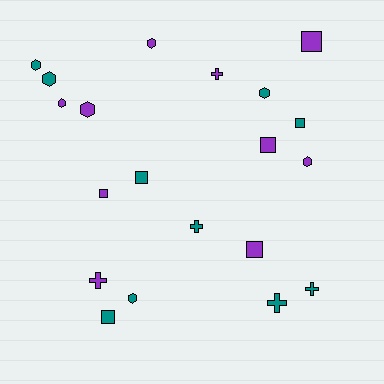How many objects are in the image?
There are 20 objects.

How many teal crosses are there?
There are 3 teal crosses.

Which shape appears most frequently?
Hexagon, with 8 objects.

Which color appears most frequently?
Purple, with 10 objects.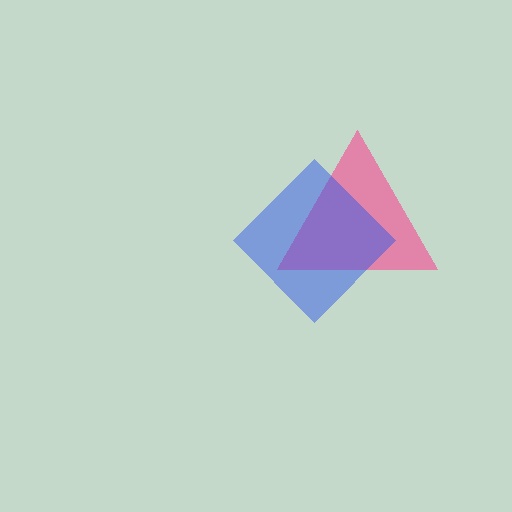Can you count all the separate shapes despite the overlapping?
Yes, there are 2 separate shapes.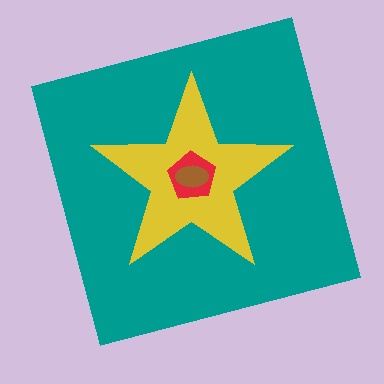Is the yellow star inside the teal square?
Yes.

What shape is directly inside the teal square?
The yellow star.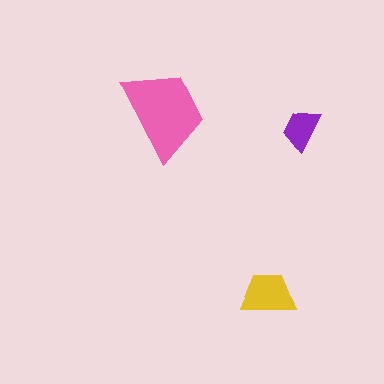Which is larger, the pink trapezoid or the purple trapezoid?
The pink one.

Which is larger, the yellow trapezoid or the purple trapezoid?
The yellow one.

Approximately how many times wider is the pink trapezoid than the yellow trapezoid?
About 1.5 times wider.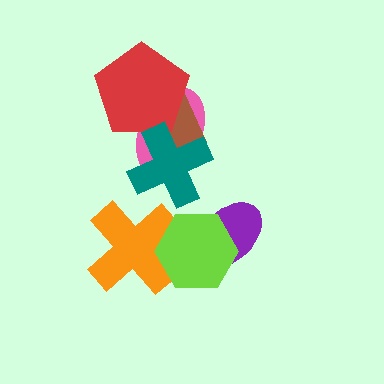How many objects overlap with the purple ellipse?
1 object overlaps with the purple ellipse.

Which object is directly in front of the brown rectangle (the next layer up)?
The red pentagon is directly in front of the brown rectangle.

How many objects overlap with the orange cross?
1 object overlaps with the orange cross.